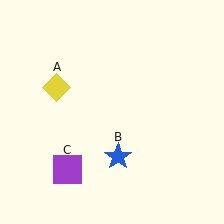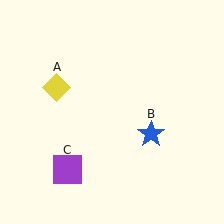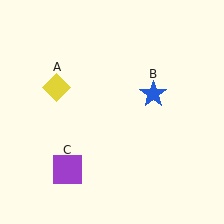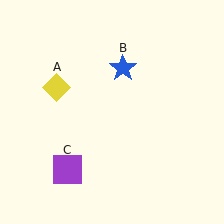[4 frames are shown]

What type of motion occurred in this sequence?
The blue star (object B) rotated counterclockwise around the center of the scene.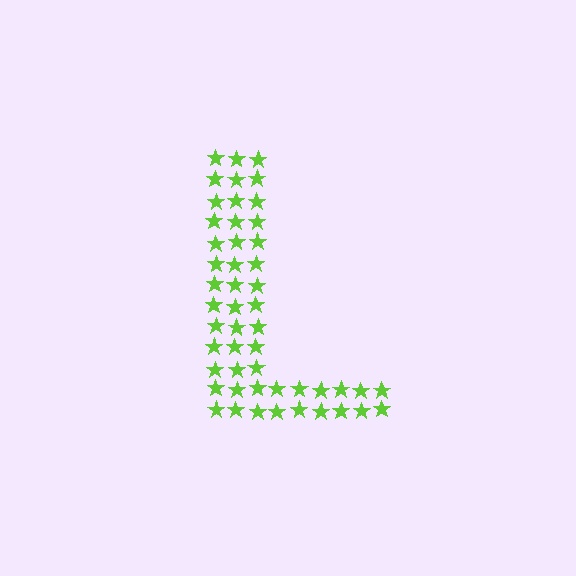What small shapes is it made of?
It is made of small stars.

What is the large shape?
The large shape is the letter L.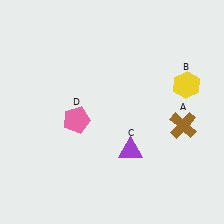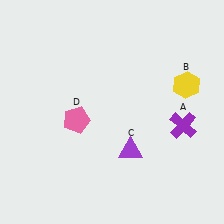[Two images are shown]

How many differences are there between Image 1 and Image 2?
There is 1 difference between the two images.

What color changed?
The cross (A) changed from brown in Image 1 to purple in Image 2.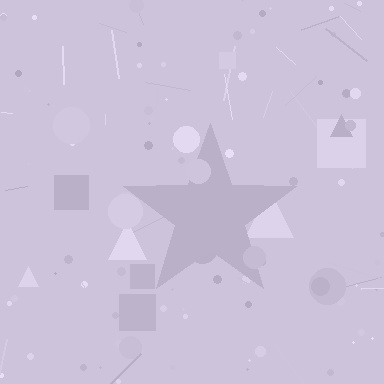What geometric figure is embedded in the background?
A star is embedded in the background.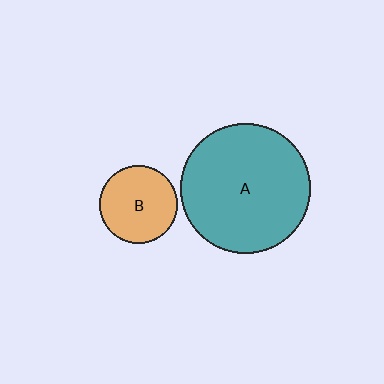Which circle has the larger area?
Circle A (teal).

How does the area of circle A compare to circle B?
Approximately 2.7 times.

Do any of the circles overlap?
No, none of the circles overlap.